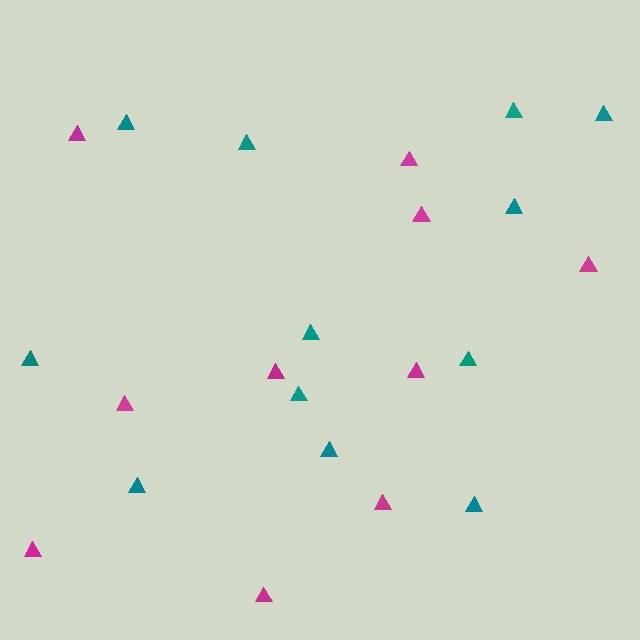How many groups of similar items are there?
There are 2 groups: one group of magenta triangles (10) and one group of teal triangles (12).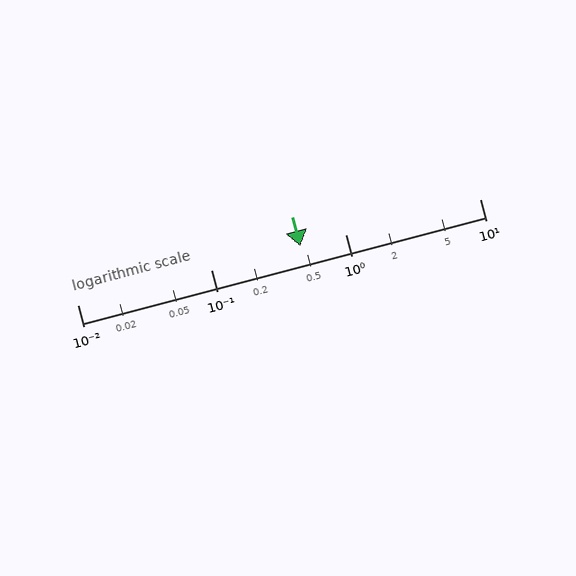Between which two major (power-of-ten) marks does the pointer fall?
The pointer is between 0.1 and 1.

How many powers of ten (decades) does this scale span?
The scale spans 3 decades, from 0.01 to 10.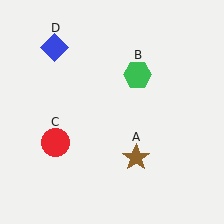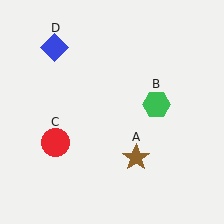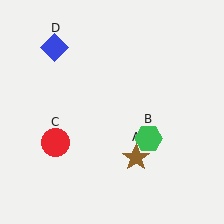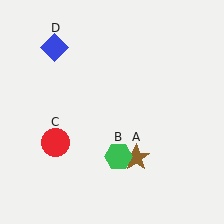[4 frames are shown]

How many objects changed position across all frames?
1 object changed position: green hexagon (object B).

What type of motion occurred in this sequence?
The green hexagon (object B) rotated clockwise around the center of the scene.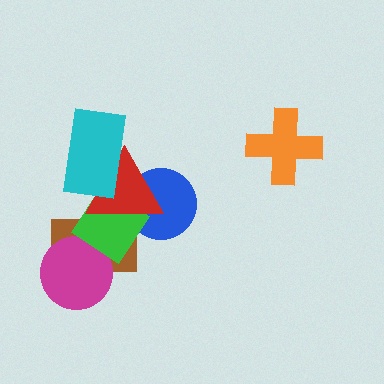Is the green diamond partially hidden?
Yes, it is partially covered by another shape.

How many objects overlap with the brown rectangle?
3 objects overlap with the brown rectangle.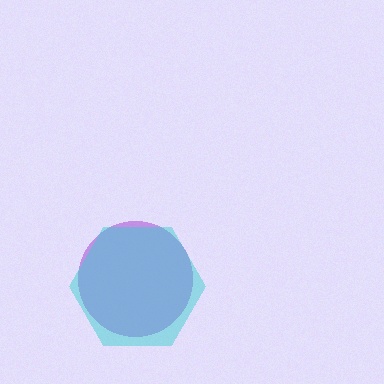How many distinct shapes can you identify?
There are 2 distinct shapes: a purple circle, a cyan hexagon.